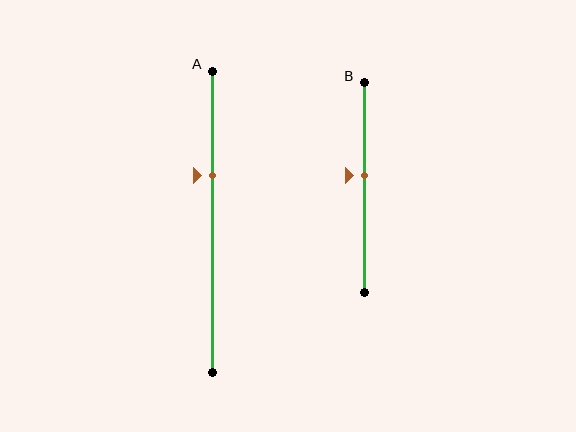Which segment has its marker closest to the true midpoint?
Segment B has its marker closest to the true midpoint.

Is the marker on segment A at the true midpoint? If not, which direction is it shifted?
No, the marker on segment A is shifted upward by about 15% of the segment length.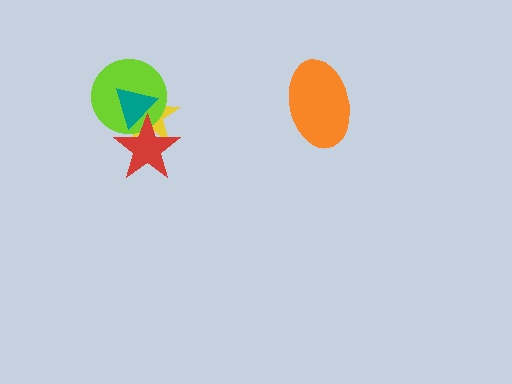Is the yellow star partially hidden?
Yes, it is partially covered by another shape.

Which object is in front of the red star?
The teal triangle is in front of the red star.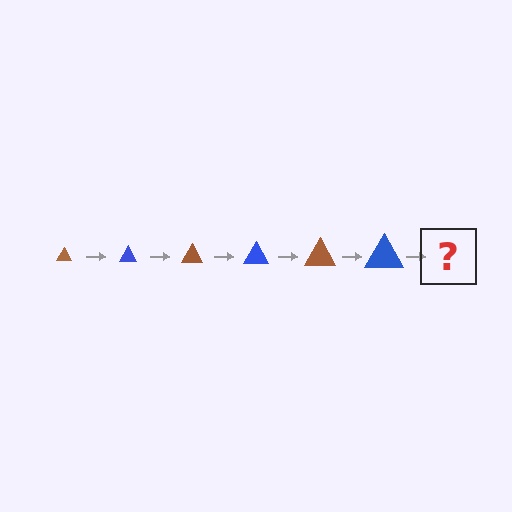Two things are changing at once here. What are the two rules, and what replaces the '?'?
The two rules are that the triangle grows larger each step and the color cycles through brown and blue. The '?' should be a brown triangle, larger than the previous one.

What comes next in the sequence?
The next element should be a brown triangle, larger than the previous one.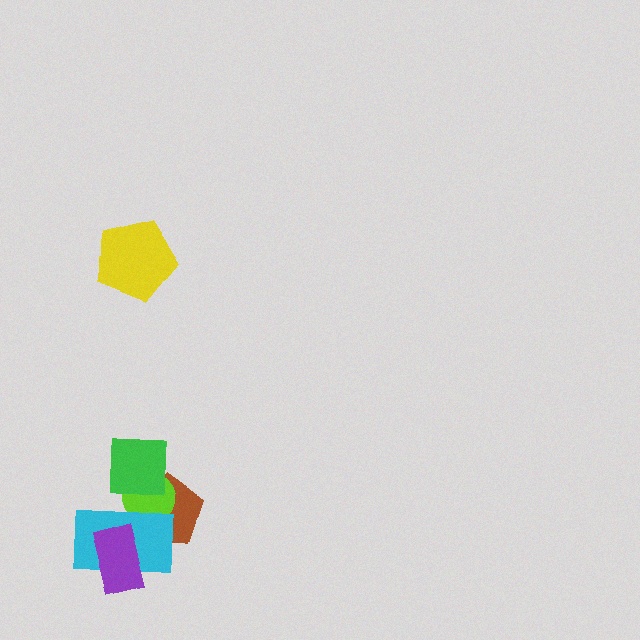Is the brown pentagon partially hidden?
Yes, it is partially covered by another shape.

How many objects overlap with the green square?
2 objects overlap with the green square.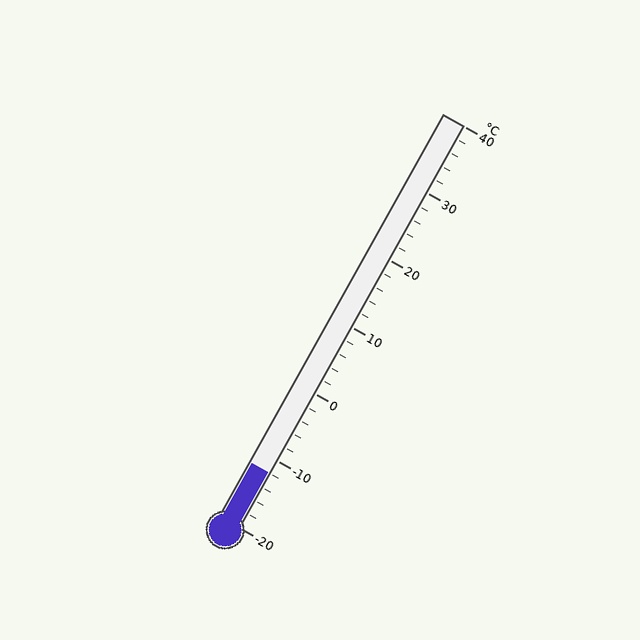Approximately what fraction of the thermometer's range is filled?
The thermometer is filled to approximately 15% of its range.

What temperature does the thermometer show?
The thermometer shows approximately -12°C.